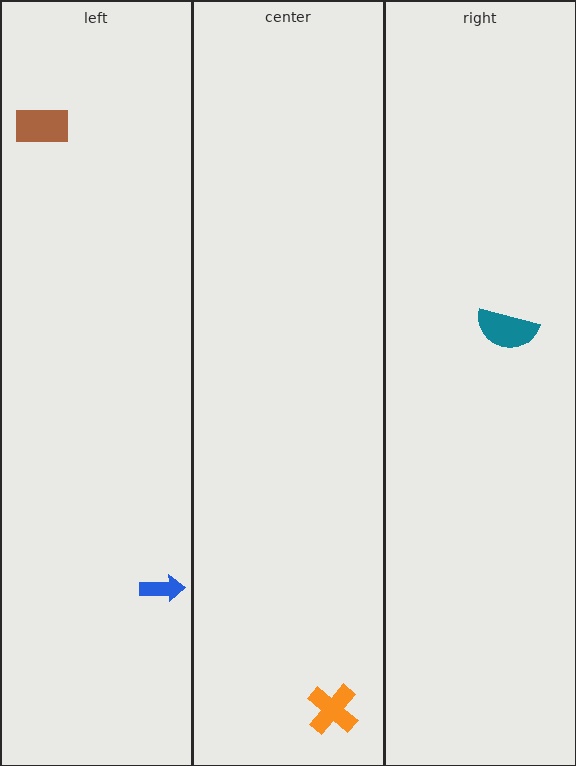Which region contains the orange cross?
The center region.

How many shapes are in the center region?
1.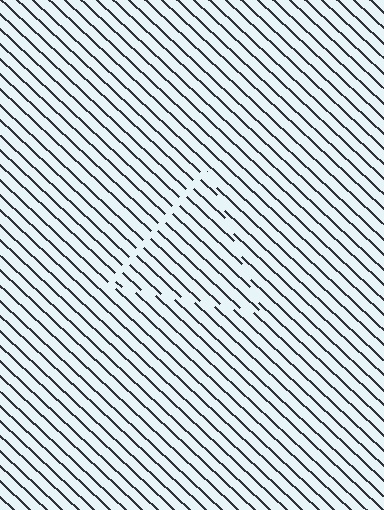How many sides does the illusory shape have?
3 sides — the line-ends trace a triangle.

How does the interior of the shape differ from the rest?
The interior of the shape contains the same grating, shifted by half a period — the contour is defined by the phase discontinuity where line-ends from the inner and outer gratings abut.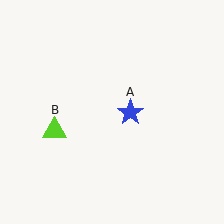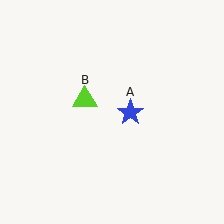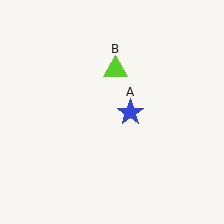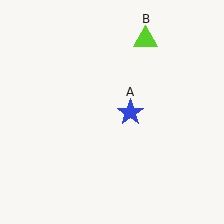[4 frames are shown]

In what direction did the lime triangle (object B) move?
The lime triangle (object B) moved up and to the right.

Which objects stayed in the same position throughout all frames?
Blue star (object A) remained stationary.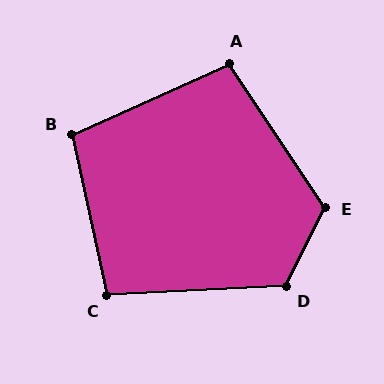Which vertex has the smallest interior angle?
A, at approximately 100 degrees.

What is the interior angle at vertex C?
Approximately 100 degrees (obtuse).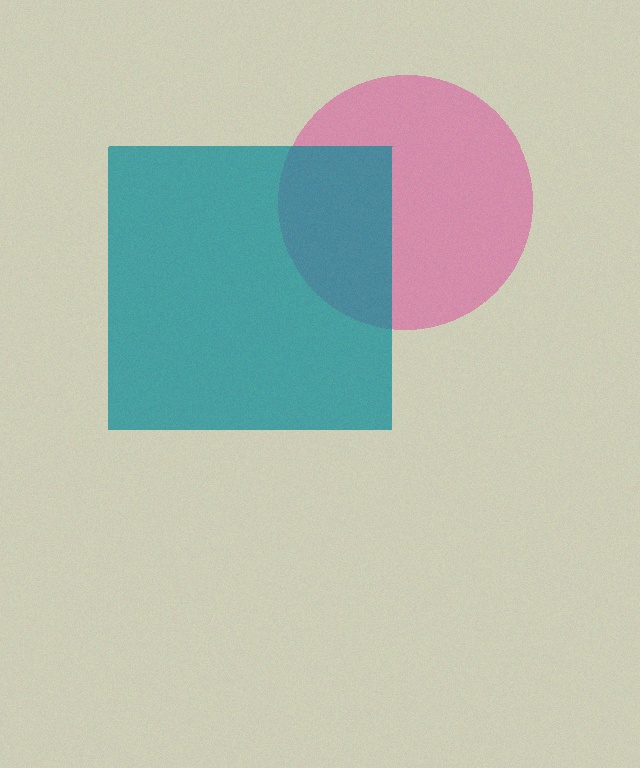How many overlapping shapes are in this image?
There are 2 overlapping shapes in the image.